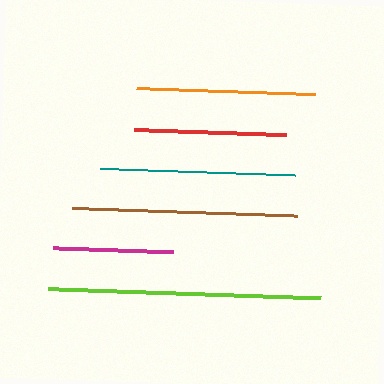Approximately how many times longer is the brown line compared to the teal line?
The brown line is approximately 1.2 times the length of the teal line.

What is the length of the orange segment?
The orange segment is approximately 178 pixels long.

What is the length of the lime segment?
The lime segment is approximately 272 pixels long.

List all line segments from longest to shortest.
From longest to shortest: lime, brown, teal, orange, red, magenta.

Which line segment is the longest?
The lime line is the longest at approximately 272 pixels.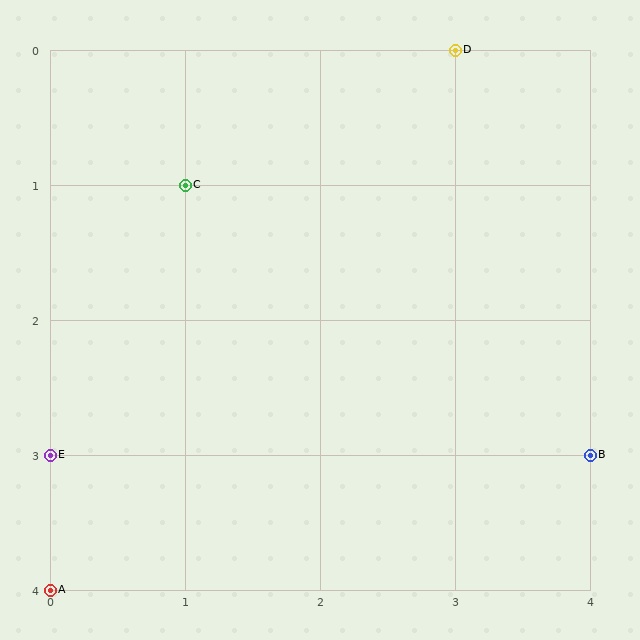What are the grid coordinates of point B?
Point B is at grid coordinates (4, 3).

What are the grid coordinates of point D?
Point D is at grid coordinates (3, 0).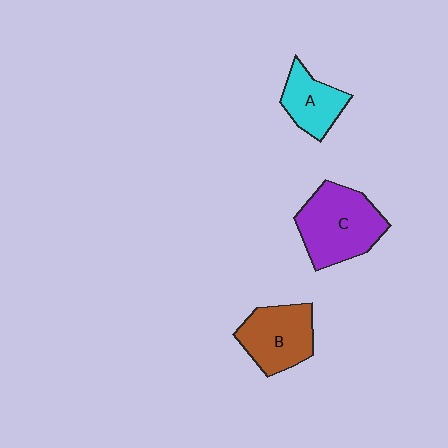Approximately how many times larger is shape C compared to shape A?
Approximately 1.7 times.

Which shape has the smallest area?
Shape A (cyan).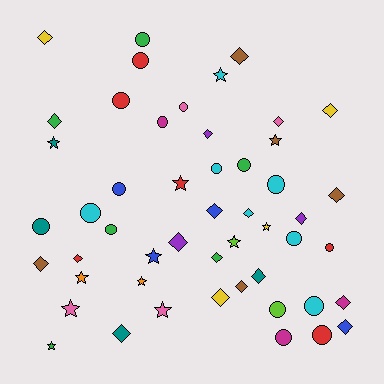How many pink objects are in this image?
There are 4 pink objects.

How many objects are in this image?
There are 50 objects.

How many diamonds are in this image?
There are 20 diamonds.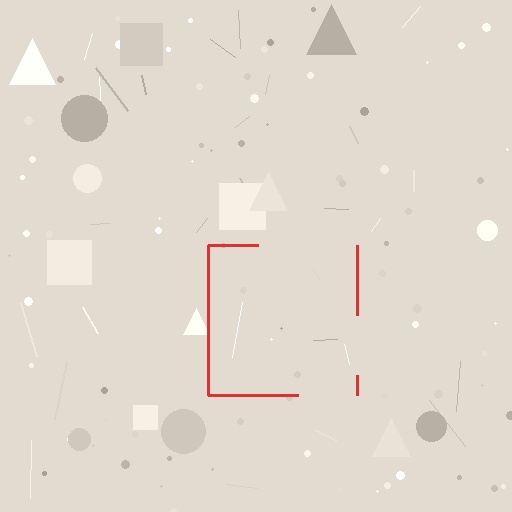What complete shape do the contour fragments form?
The contour fragments form a square.